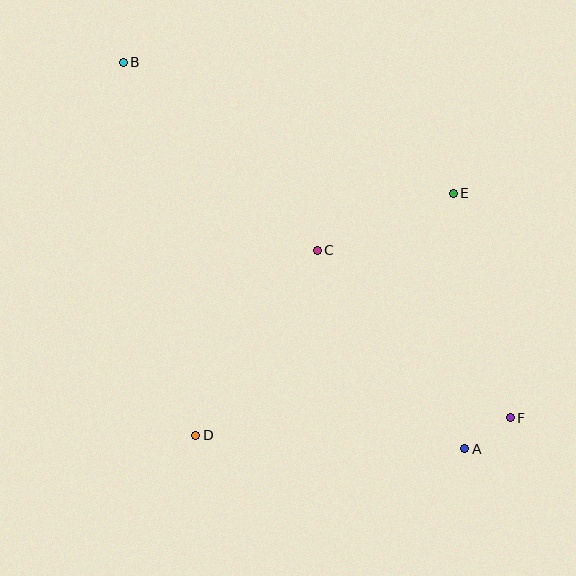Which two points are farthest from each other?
Points B and F are farthest from each other.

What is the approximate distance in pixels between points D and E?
The distance between D and E is approximately 353 pixels.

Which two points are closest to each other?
Points A and F are closest to each other.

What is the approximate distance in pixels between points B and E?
The distance between B and E is approximately 355 pixels.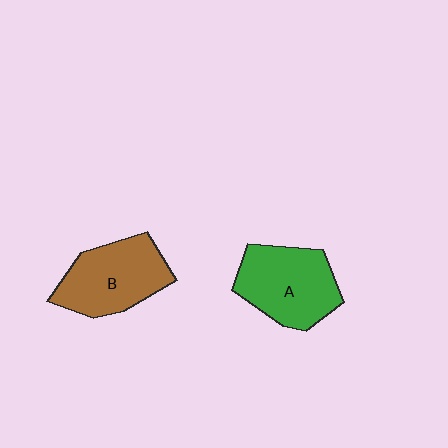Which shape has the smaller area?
Shape B (brown).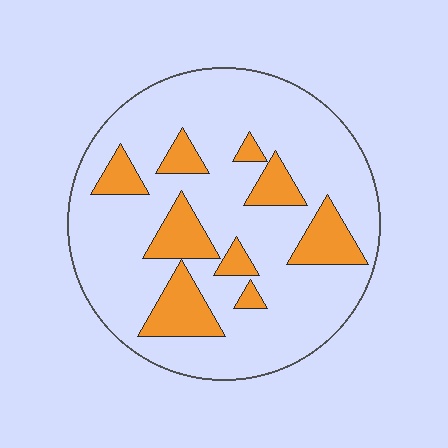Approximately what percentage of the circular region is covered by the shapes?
Approximately 20%.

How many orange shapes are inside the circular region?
9.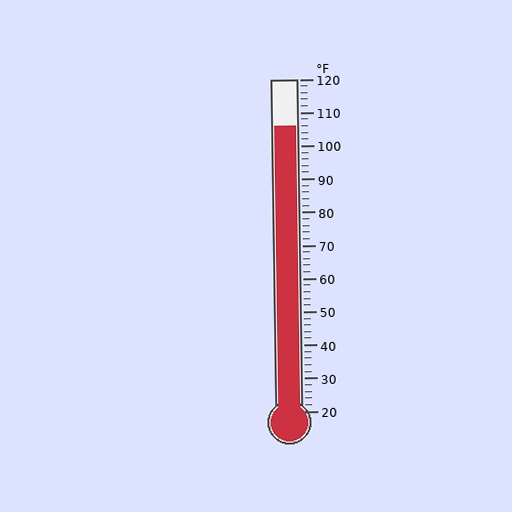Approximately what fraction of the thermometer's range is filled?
The thermometer is filled to approximately 85% of its range.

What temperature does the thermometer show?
The thermometer shows approximately 106°F.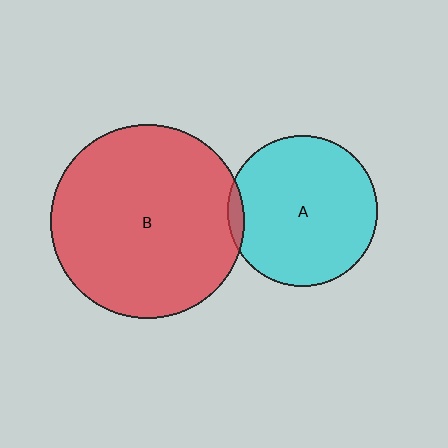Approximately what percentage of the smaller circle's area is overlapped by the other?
Approximately 5%.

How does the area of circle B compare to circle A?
Approximately 1.7 times.